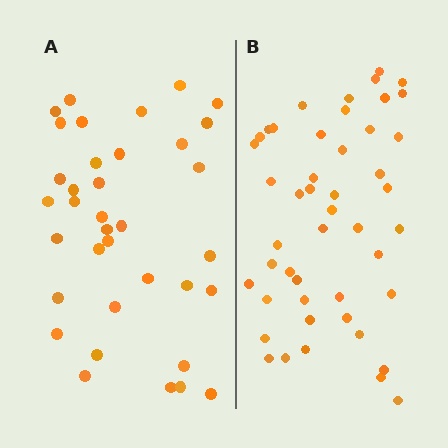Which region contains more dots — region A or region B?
Region B (the right region) has more dots.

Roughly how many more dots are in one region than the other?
Region B has roughly 12 or so more dots than region A.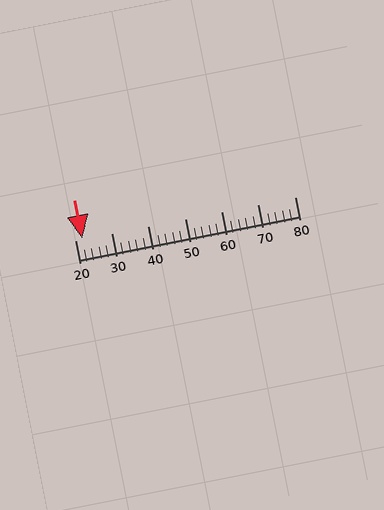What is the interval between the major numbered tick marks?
The major tick marks are spaced 10 units apart.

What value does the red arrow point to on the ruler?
The red arrow points to approximately 22.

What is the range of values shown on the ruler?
The ruler shows values from 20 to 80.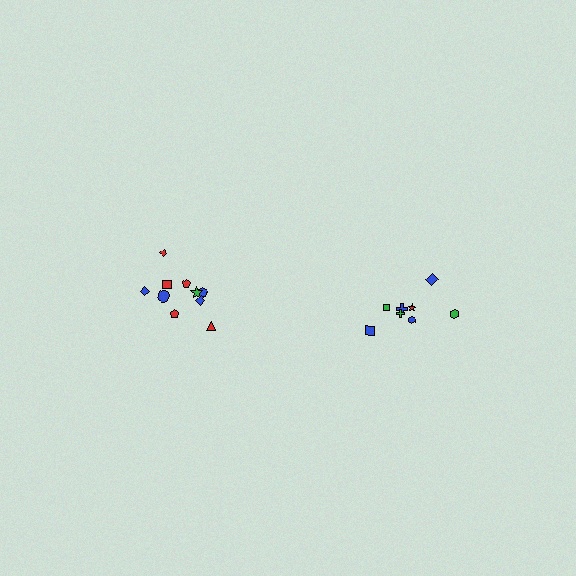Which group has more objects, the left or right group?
The left group.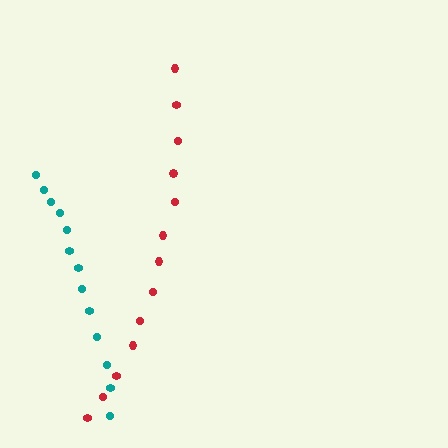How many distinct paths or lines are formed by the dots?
There are 2 distinct paths.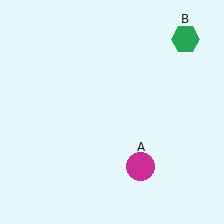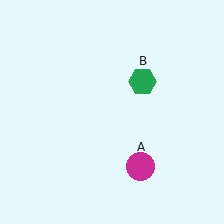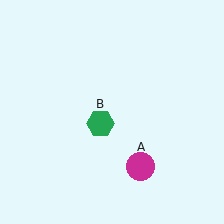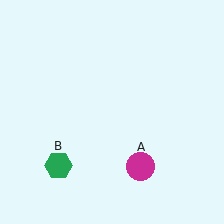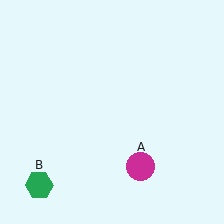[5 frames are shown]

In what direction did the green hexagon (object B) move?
The green hexagon (object B) moved down and to the left.